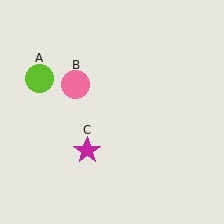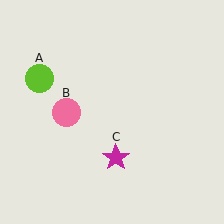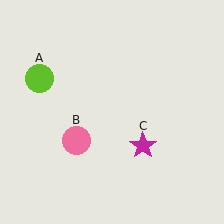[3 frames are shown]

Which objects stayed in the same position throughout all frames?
Lime circle (object A) remained stationary.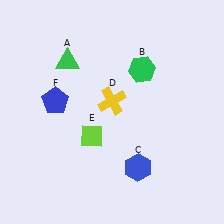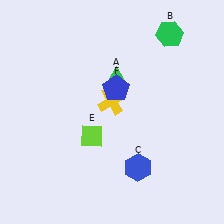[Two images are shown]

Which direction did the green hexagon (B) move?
The green hexagon (B) moved up.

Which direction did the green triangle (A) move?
The green triangle (A) moved right.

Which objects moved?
The objects that moved are: the green triangle (A), the green hexagon (B), the blue pentagon (F).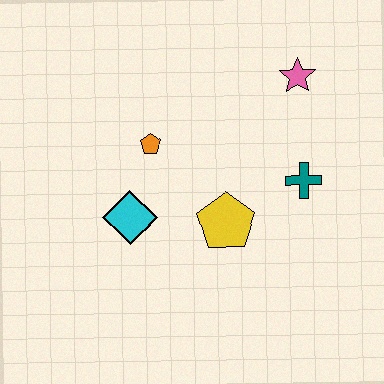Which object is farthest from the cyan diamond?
The pink star is farthest from the cyan diamond.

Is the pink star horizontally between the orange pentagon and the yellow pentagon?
No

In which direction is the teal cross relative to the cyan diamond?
The teal cross is to the right of the cyan diamond.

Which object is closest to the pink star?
The teal cross is closest to the pink star.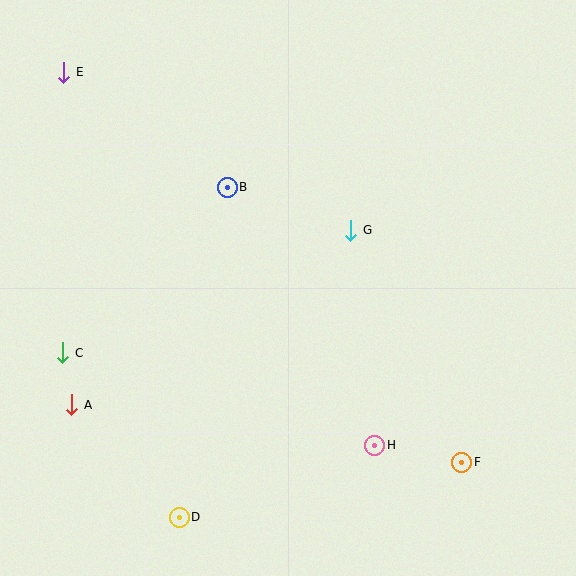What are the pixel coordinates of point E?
Point E is at (64, 72).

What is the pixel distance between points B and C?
The distance between B and C is 233 pixels.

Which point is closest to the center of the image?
Point G at (351, 231) is closest to the center.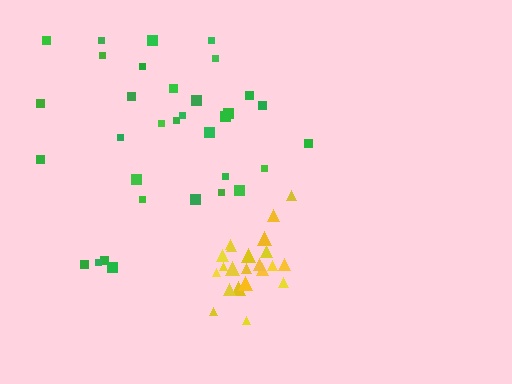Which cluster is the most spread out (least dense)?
Green.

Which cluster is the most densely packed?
Yellow.